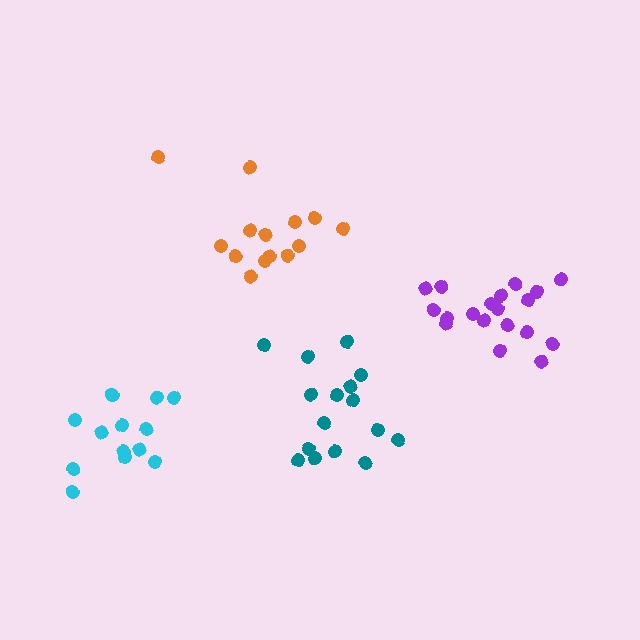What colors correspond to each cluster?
The clusters are colored: orange, teal, purple, cyan.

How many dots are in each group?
Group 1: 14 dots, Group 2: 16 dots, Group 3: 19 dots, Group 4: 13 dots (62 total).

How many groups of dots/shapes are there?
There are 4 groups.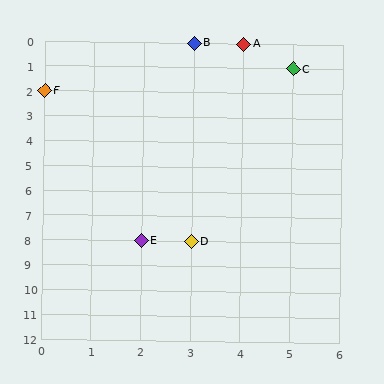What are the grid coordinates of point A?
Point A is at grid coordinates (4, 0).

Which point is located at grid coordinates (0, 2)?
Point F is at (0, 2).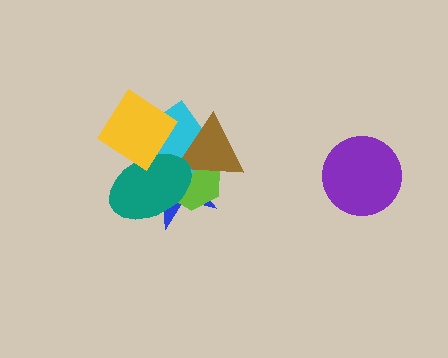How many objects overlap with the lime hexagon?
4 objects overlap with the lime hexagon.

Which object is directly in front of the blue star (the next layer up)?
The lime hexagon is directly in front of the blue star.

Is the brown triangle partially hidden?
Yes, it is partially covered by another shape.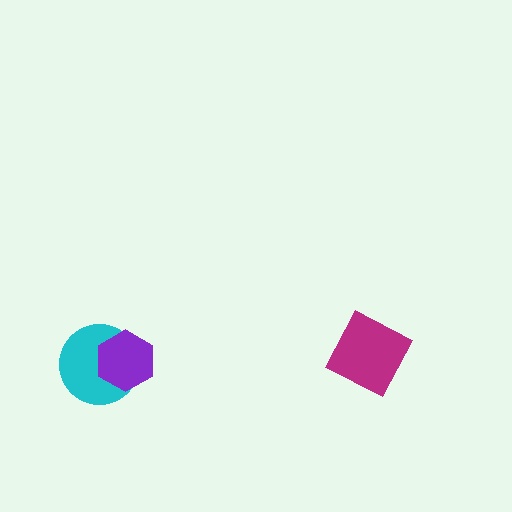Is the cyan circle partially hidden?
Yes, it is partially covered by another shape.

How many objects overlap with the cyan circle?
1 object overlaps with the cyan circle.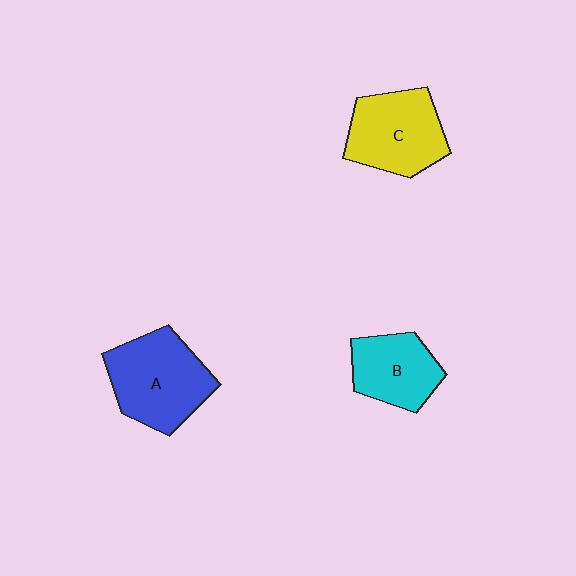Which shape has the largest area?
Shape A (blue).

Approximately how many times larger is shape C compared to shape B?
Approximately 1.3 times.